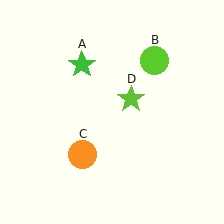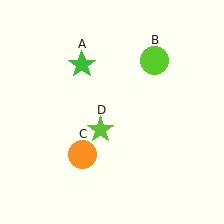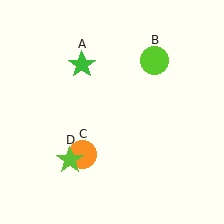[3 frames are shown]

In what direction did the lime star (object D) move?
The lime star (object D) moved down and to the left.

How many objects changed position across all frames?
1 object changed position: lime star (object D).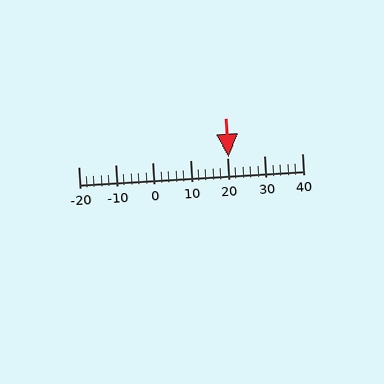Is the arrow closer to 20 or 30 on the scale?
The arrow is closer to 20.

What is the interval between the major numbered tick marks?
The major tick marks are spaced 10 units apart.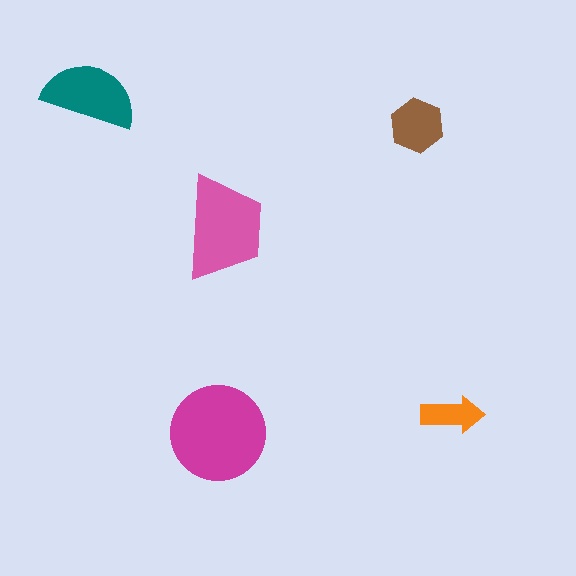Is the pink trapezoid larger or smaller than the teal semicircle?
Larger.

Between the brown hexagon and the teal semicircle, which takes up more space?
The teal semicircle.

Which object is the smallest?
The orange arrow.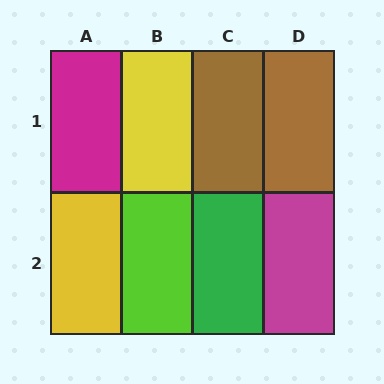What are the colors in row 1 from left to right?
Magenta, yellow, brown, brown.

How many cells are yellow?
2 cells are yellow.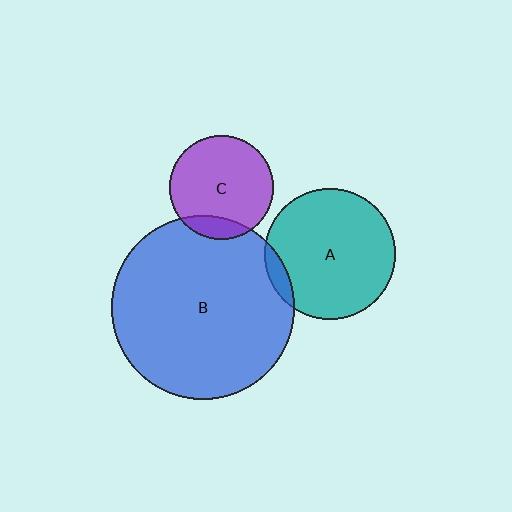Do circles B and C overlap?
Yes.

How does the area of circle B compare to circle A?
Approximately 2.0 times.